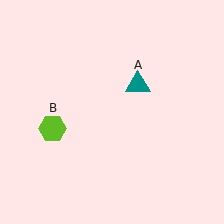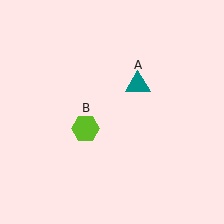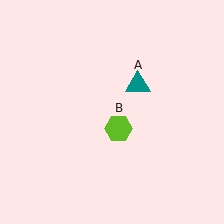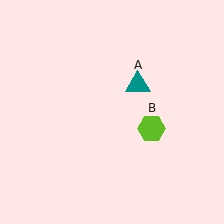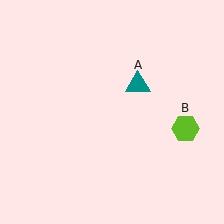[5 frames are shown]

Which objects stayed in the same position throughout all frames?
Teal triangle (object A) remained stationary.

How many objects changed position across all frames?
1 object changed position: lime hexagon (object B).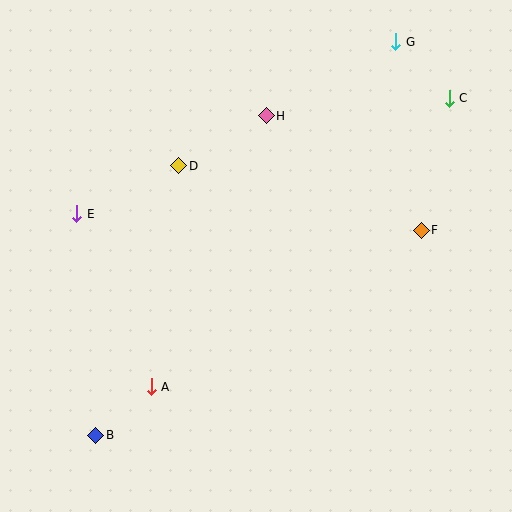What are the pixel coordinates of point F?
Point F is at (421, 230).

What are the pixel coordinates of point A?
Point A is at (151, 387).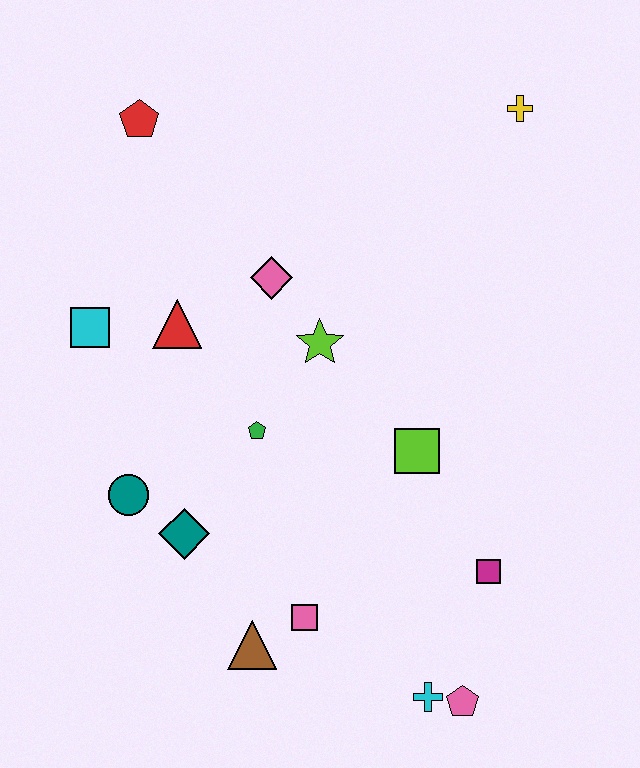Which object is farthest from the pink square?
The yellow cross is farthest from the pink square.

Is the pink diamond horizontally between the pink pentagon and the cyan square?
Yes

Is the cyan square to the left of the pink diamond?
Yes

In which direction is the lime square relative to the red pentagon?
The lime square is below the red pentagon.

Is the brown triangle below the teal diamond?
Yes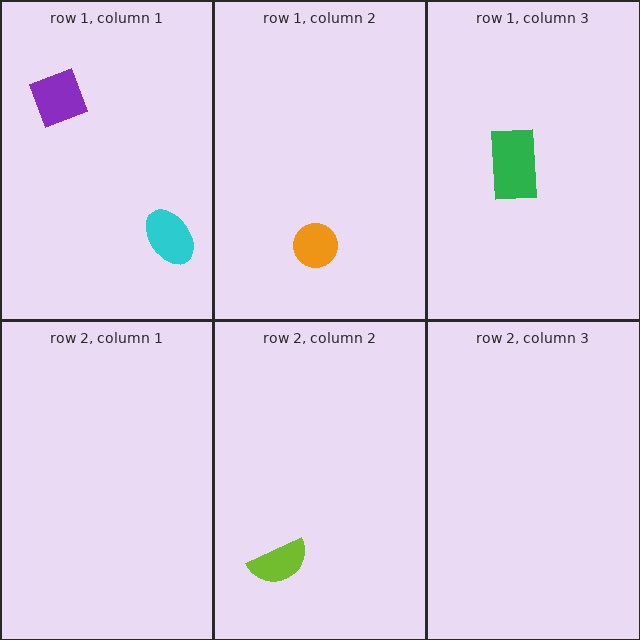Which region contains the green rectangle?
The row 1, column 3 region.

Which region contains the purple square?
The row 1, column 1 region.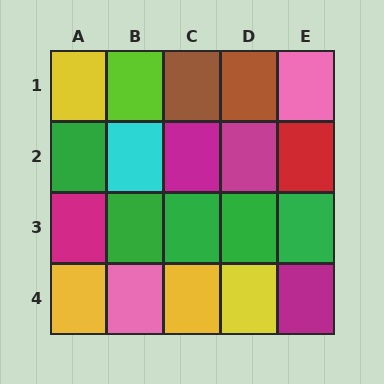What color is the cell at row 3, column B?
Green.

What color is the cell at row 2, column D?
Magenta.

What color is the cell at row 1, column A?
Yellow.